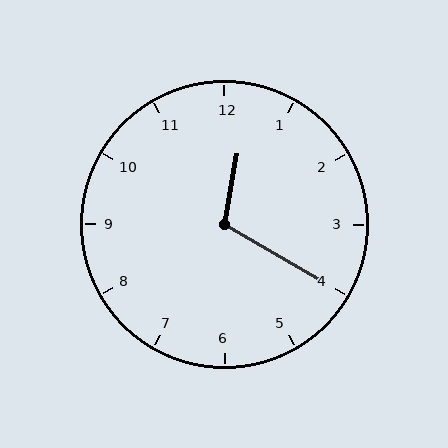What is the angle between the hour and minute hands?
Approximately 110 degrees.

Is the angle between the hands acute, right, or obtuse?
It is obtuse.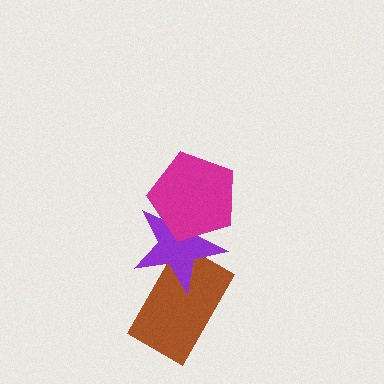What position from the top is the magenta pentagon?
The magenta pentagon is 1st from the top.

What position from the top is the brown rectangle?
The brown rectangle is 3rd from the top.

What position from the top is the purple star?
The purple star is 2nd from the top.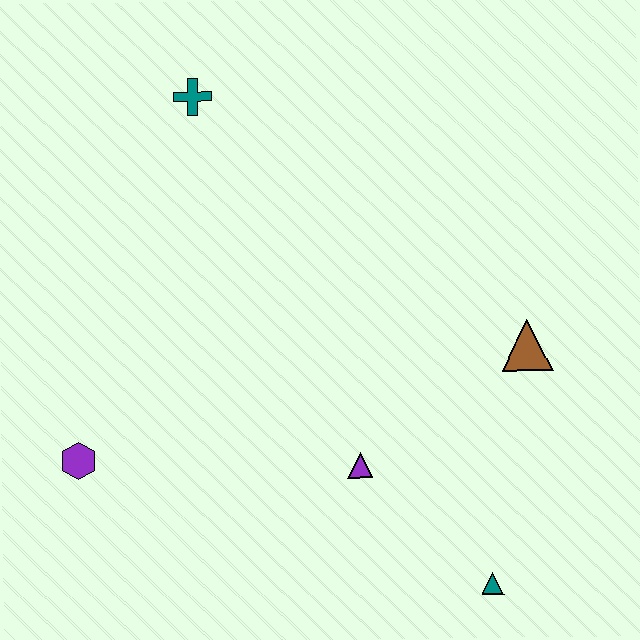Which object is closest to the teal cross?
The purple hexagon is closest to the teal cross.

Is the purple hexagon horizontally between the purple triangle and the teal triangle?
No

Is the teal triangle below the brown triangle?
Yes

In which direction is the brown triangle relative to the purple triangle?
The brown triangle is to the right of the purple triangle.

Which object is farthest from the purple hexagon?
The brown triangle is farthest from the purple hexagon.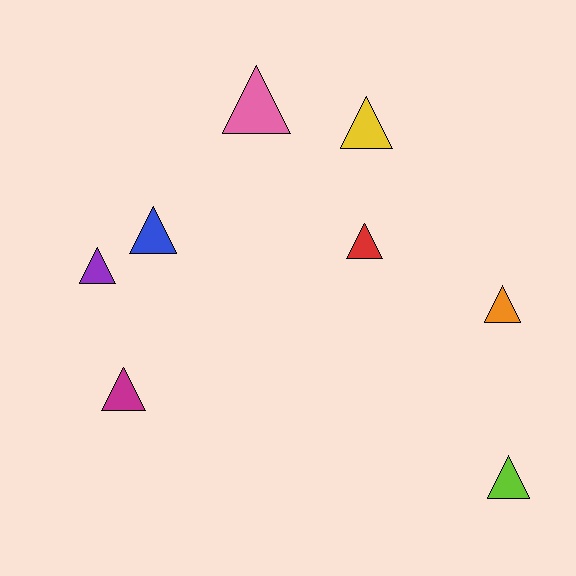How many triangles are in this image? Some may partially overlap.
There are 8 triangles.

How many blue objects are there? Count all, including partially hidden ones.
There is 1 blue object.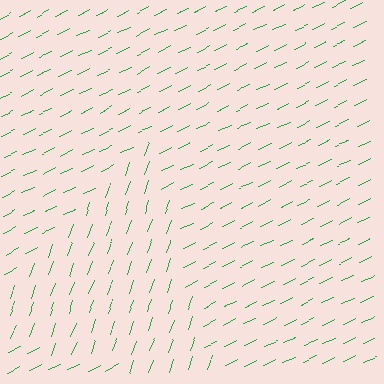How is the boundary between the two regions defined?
The boundary is defined purely by a change in line orientation (approximately 45 degrees difference). All lines are the same color and thickness.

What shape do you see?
I see a triangle.